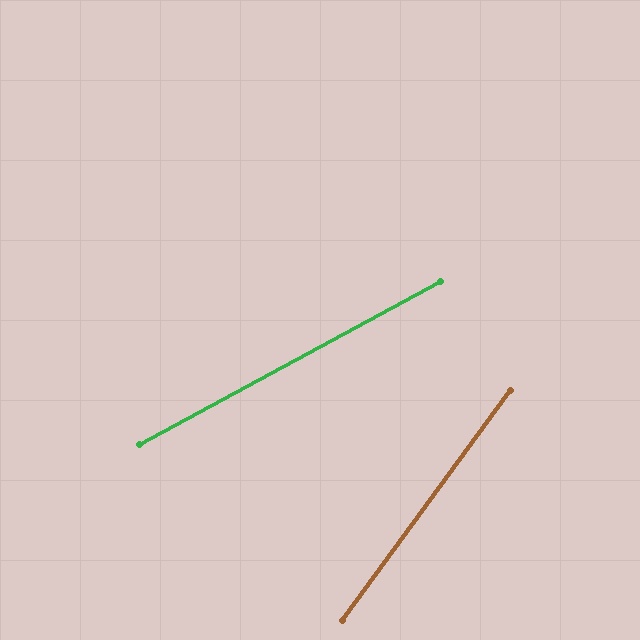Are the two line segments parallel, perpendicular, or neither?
Neither parallel nor perpendicular — they differ by about 25°.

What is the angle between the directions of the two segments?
Approximately 25 degrees.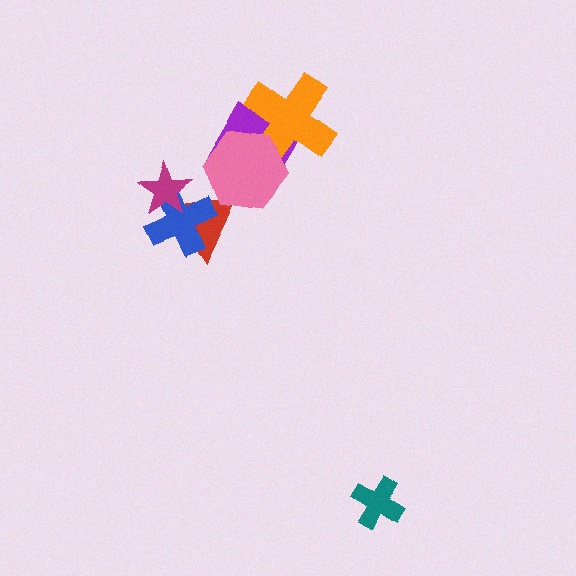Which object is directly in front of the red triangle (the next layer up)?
The blue cross is directly in front of the red triangle.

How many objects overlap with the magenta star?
2 objects overlap with the magenta star.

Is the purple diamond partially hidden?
Yes, it is partially covered by another shape.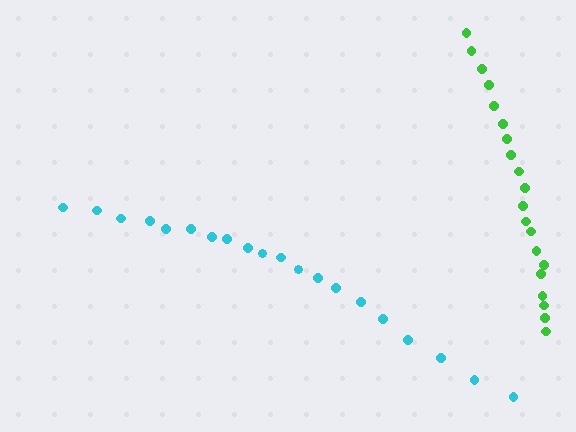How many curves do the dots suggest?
There are 2 distinct paths.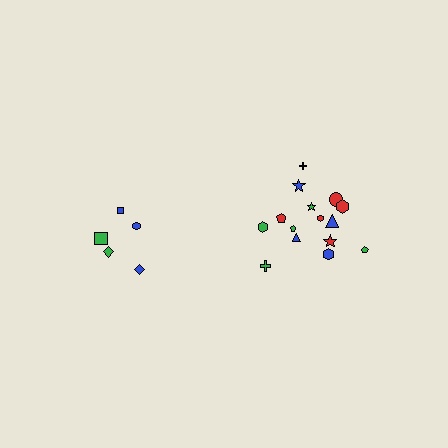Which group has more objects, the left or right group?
The right group.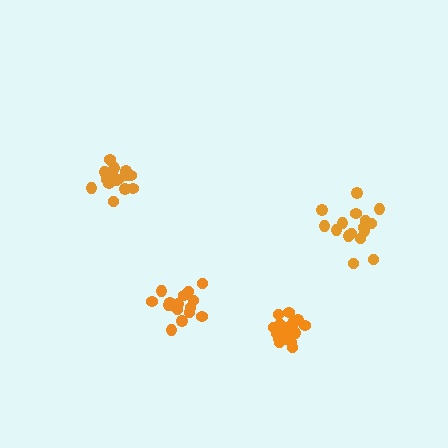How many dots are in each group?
Group 1: 18 dots, Group 2: 16 dots, Group 3: 16 dots, Group 4: 20 dots (70 total).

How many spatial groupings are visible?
There are 4 spatial groupings.